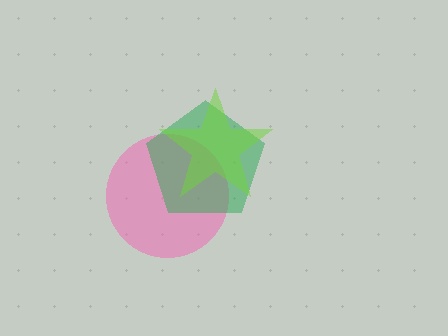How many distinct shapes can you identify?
There are 3 distinct shapes: a pink circle, a green pentagon, a lime star.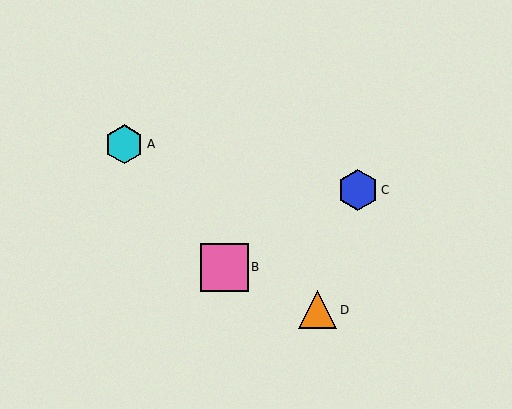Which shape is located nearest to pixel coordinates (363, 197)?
The blue hexagon (labeled C) at (358, 190) is nearest to that location.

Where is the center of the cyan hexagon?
The center of the cyan hexagon is at (124, 144).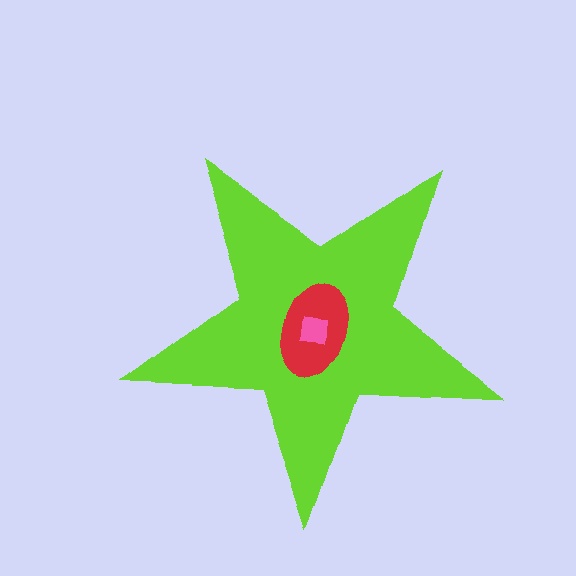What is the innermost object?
The pink square.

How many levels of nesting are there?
3.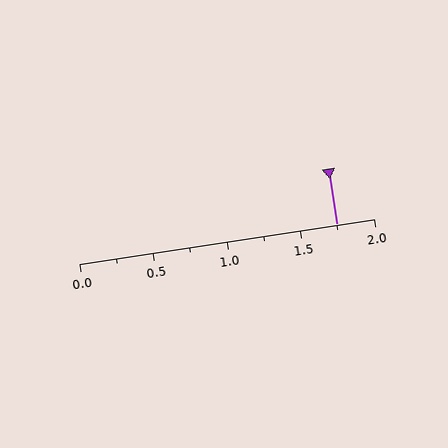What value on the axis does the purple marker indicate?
The marker indicates approximately 1.75.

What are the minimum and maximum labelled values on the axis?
The axis runs from 0.0 to 2.0.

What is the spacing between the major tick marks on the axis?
The major ticks are spaced 0.5 apart.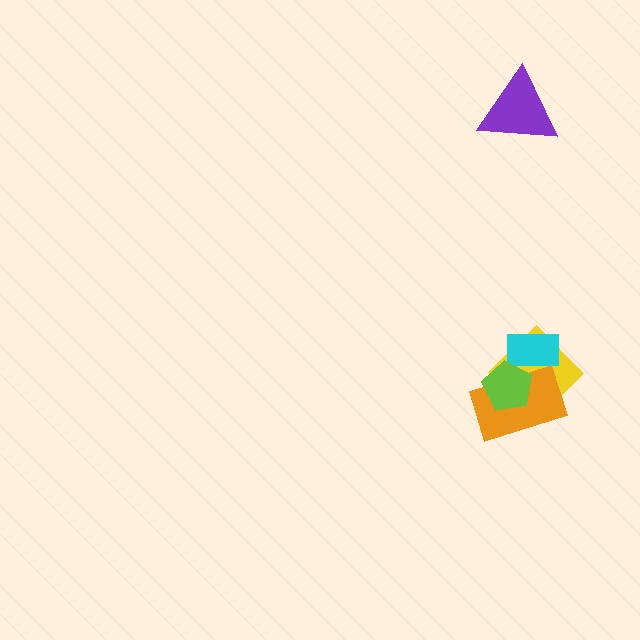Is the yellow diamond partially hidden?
Yes, it is partially covered by another shape.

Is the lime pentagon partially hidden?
No, no other shape covers it.